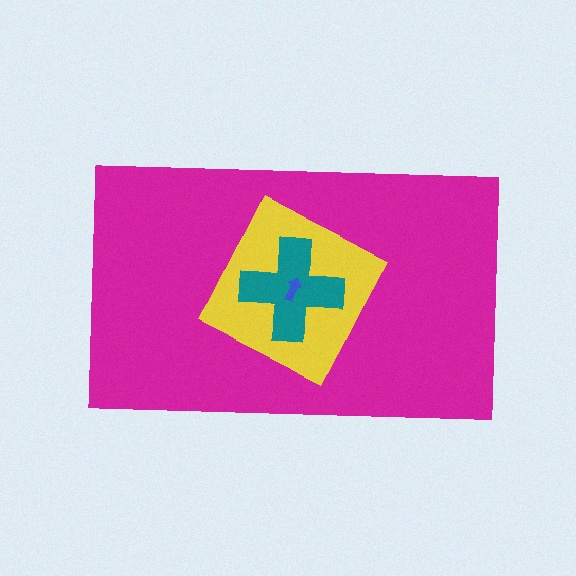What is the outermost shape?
The magenta rectangle.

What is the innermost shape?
The blue arrow.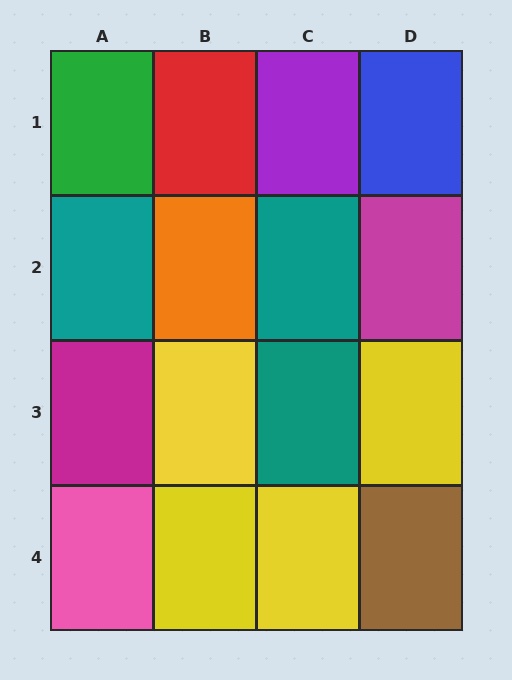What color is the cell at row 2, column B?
Orange.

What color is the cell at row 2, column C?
Teal.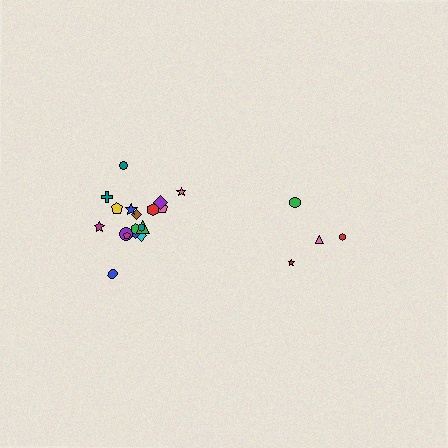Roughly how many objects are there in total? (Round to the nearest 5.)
Roughly 20 objects in total.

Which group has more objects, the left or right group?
The left group.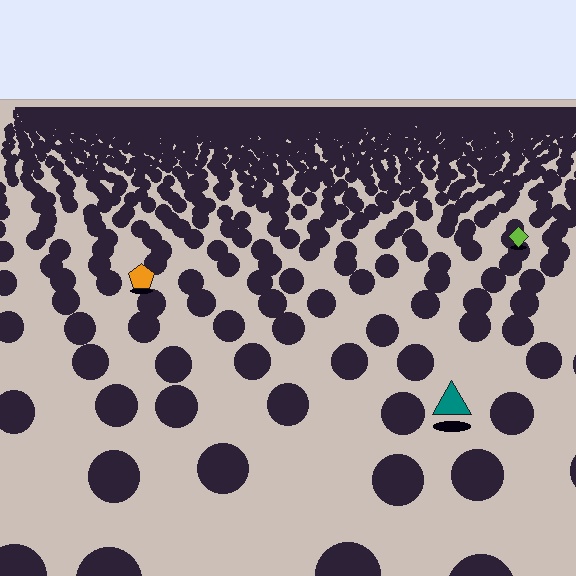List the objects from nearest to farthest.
From nearest to farthest: the teal triangle, the orange pentagon, the lime diamond.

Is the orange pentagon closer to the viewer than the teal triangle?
No. The teal triangle is closer — you can tell from the texture gradient: the ground texture is coarser near it.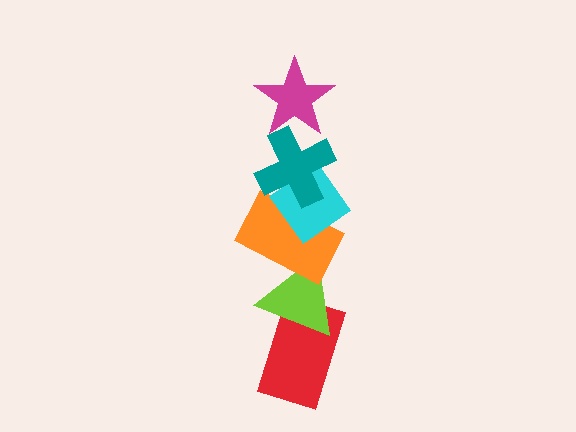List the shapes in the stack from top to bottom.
From top to bottom: the magenta star, the teal cross, the cyan diamond, the orange rectangle, the lime triangle, the red rectangle.